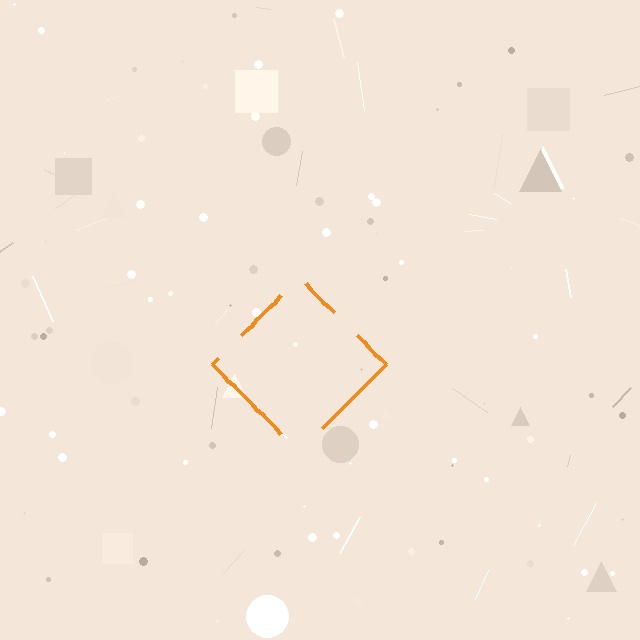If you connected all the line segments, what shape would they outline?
They would outline a diamond.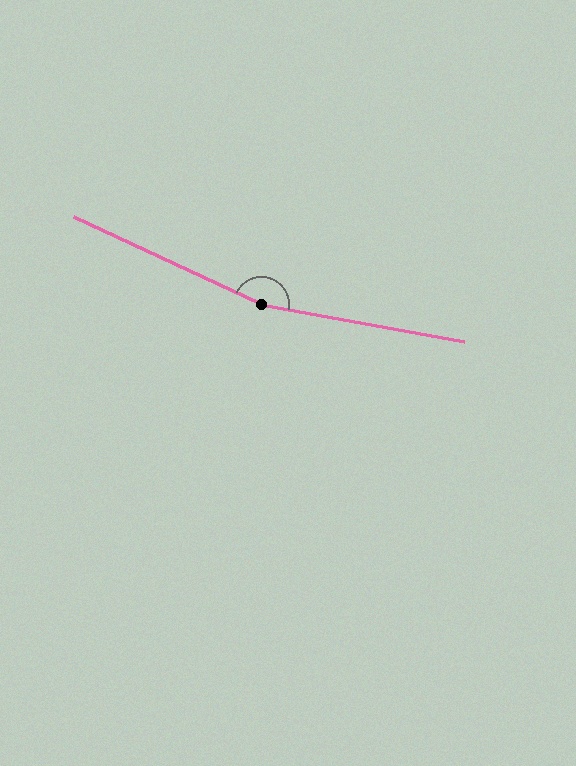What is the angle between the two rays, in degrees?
Approximately 166 degrees.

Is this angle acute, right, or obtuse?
It is obtuse.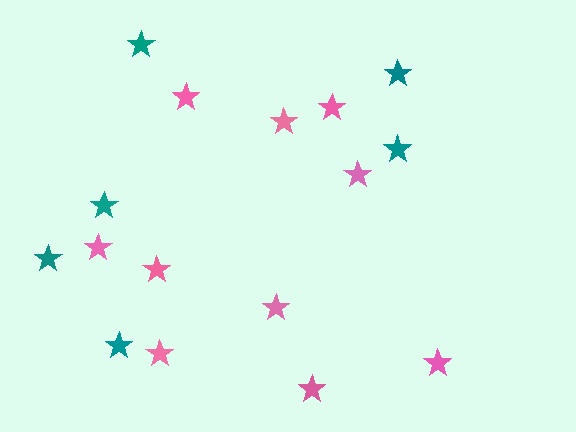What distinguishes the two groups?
There are 2 groups: one group of pink stars (10) and one group of teal stars (6).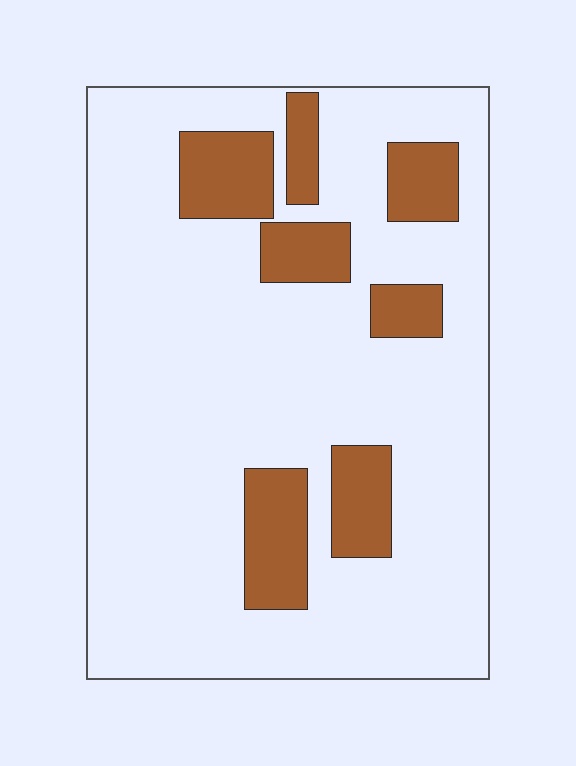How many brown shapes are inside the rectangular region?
7.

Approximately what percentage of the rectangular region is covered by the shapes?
Approximately 20%.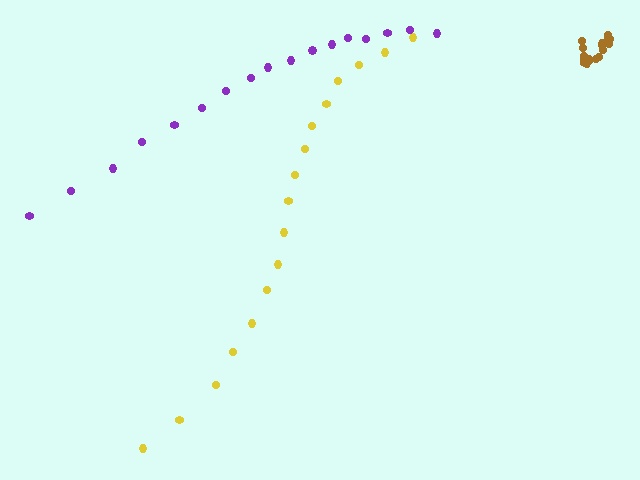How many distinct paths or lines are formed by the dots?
There are 3 distinct paths.